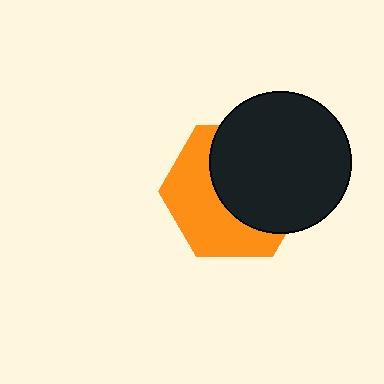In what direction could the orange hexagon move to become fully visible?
The orange hexagon could move toward the lower-left. That would shift it out from behind the black circle entirely.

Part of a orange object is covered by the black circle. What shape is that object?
It is a hexagon.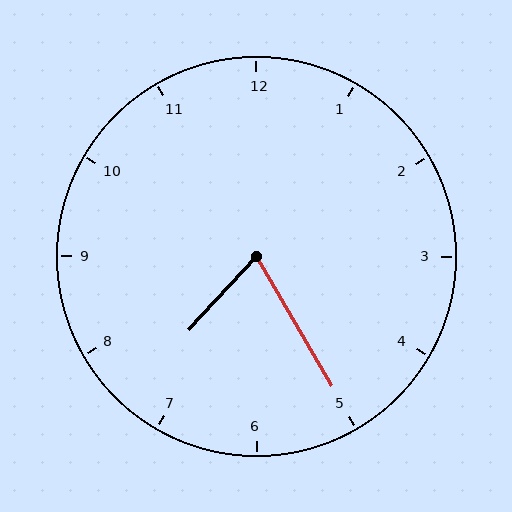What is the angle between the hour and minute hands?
Approximately 72 degrees.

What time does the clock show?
7:25.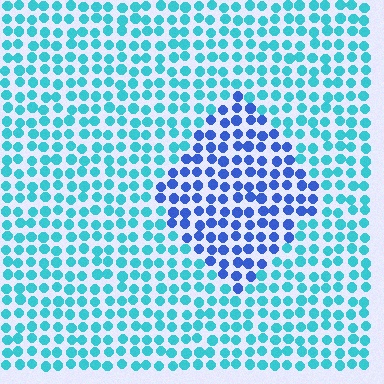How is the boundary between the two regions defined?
The boundary is defined purely by a slight shift in hue (about 42 degrees). Spacing, size, and orientation are identical on both sides.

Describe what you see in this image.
The image is filled with small cyan elements in a uniform arrangement. A diamond-shaped region is visible where the elements are tinted to a slightly different hue, forming a subtle color boundary.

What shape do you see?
I see a diamond.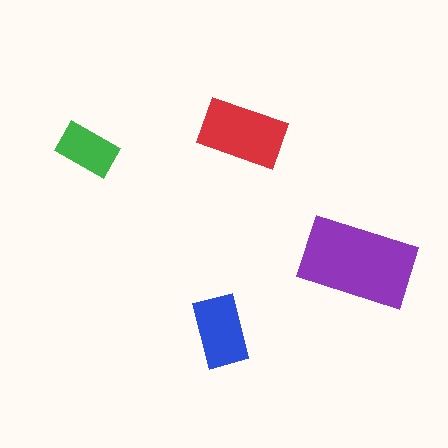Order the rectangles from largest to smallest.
the purple one, the red one, the blue one, the green one.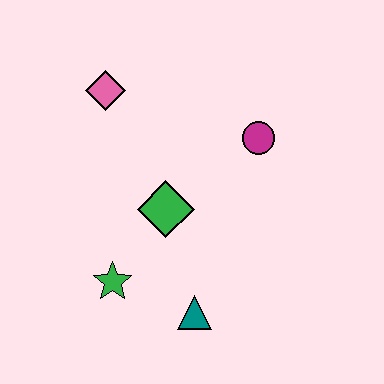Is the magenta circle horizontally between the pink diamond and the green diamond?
No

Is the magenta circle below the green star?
No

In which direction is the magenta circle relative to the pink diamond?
The magenta circle is to the right of the pink diamond.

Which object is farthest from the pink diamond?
The teal triangle is farthest from the pink diamond.